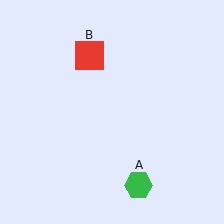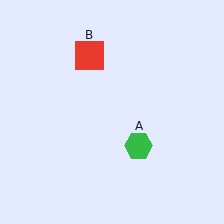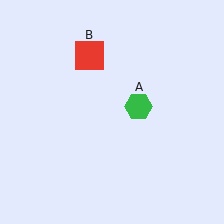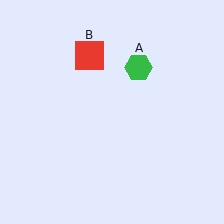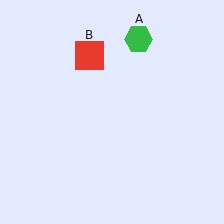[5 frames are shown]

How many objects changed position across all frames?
1 object changed position: green hexagon (object A).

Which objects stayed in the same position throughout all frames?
Red square (object B) remained stationary.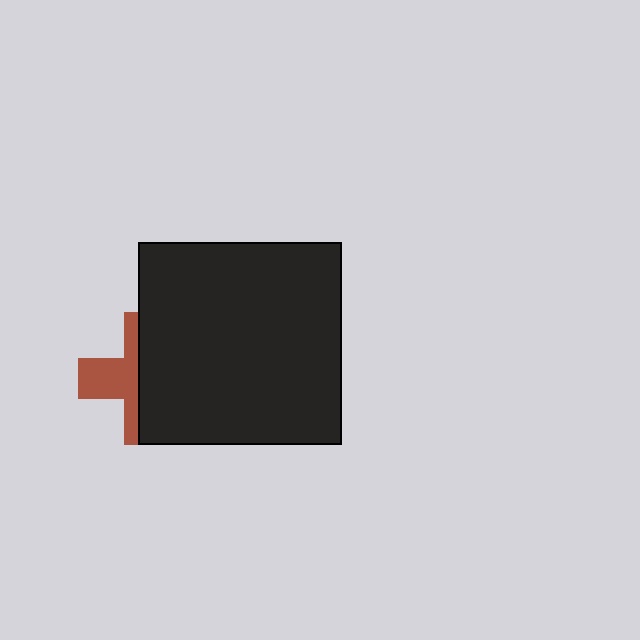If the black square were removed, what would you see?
You would see the complete brown cross.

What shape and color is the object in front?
The object in front is a black square.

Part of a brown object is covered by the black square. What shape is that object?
It is a cross.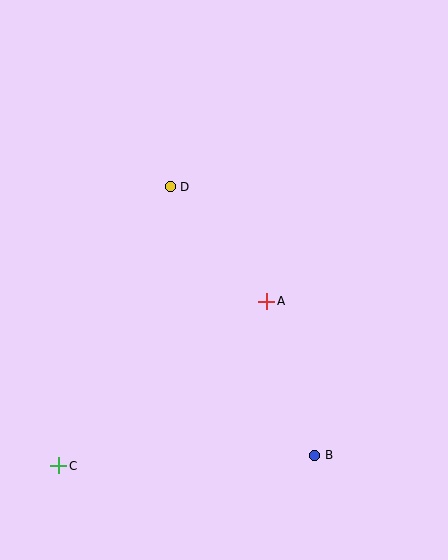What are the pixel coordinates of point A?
Point A is at (267, 301).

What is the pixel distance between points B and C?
The distance between B and C is 257 pixels.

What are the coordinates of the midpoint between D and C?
The midpoint between D and C is at (115, 326).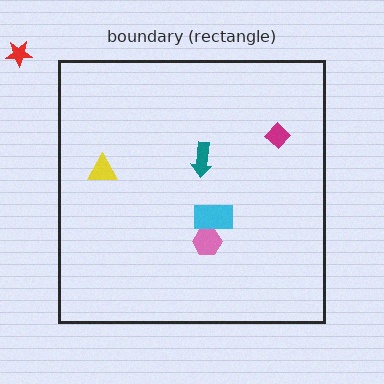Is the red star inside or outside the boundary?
Outside.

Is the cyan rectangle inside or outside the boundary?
Inside.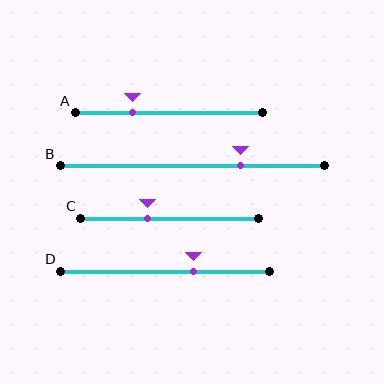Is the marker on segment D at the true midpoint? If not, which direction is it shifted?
No, the marker on segment D is shifted to the right by about 14% of the segment length.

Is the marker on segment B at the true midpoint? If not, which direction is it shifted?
No, the marker on segment B is shifted to the right by about 19% of the segment length.